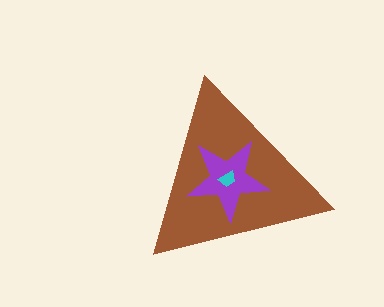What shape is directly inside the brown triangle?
The purple star.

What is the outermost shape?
The brown triangle.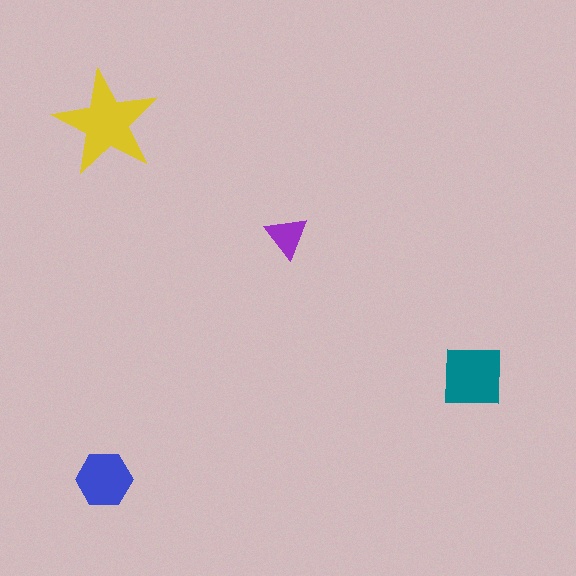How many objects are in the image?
There are 4 objects in the image.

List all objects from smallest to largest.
The purple triangle, the blue hexagon, the teal square, the yellow star.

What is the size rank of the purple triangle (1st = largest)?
4th.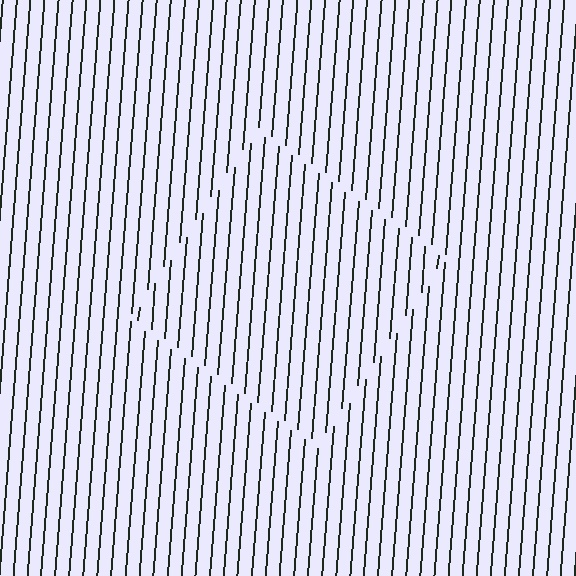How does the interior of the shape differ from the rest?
The interior of the shape contains the same grating, shifted by half a period — the contour is defined by the phase discontinuity where line-ends from the inner and outer gratings abut.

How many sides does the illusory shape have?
4 sides — the line-ends trace a square.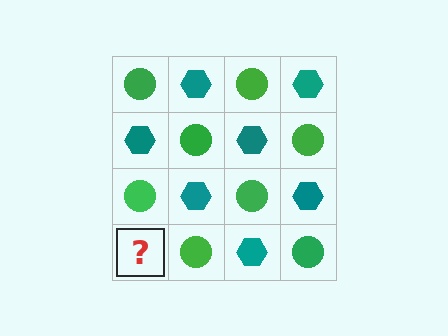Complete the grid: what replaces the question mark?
The question mark should be replaced with a teal hexagon.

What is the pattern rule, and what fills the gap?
The rule is that it alternates green circle and teal hexagon in a checkerboard pattern. The gap should be filled with a teal hexagon.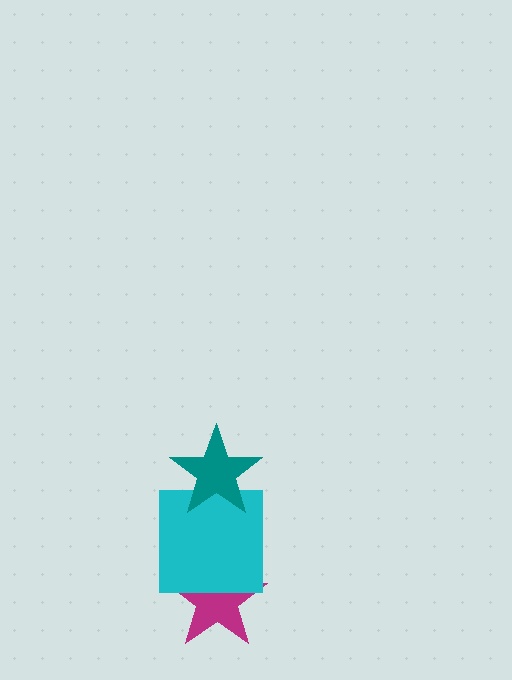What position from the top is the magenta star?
The magenta star is 3rd from the top.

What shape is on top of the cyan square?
The teal star is on top of the cyan square.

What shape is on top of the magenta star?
The cyan square is on top of the magenta star.